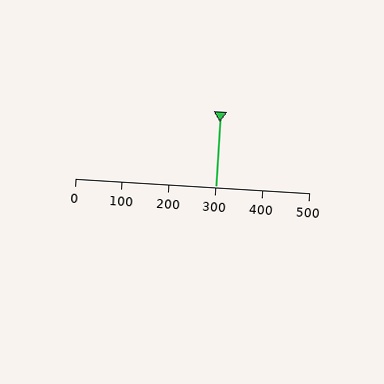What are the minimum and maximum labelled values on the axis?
The axis runs from 0 to 500.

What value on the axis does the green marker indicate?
The marker indicates approximately 300.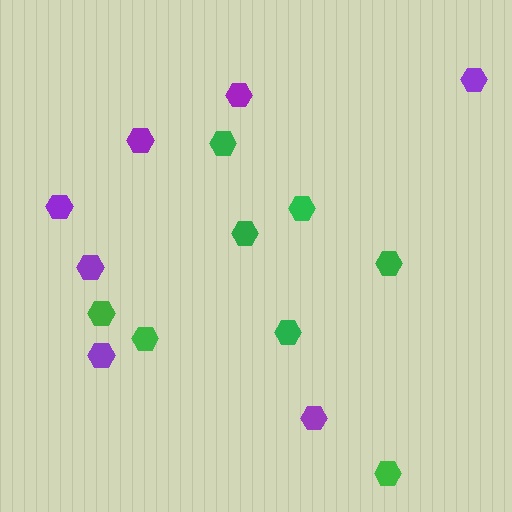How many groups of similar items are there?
There are 2 groups: one group of green hexagons (8) and one group of purple hexagons (7).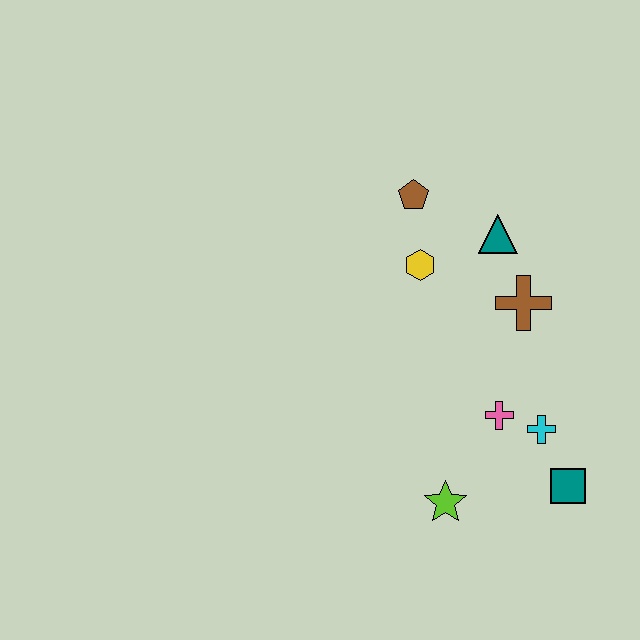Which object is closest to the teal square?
The cyan cross is closest to the teal square.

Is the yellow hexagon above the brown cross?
Yes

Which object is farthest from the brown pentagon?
The teal square is farthest from the brown pentagon.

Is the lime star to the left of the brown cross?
Yes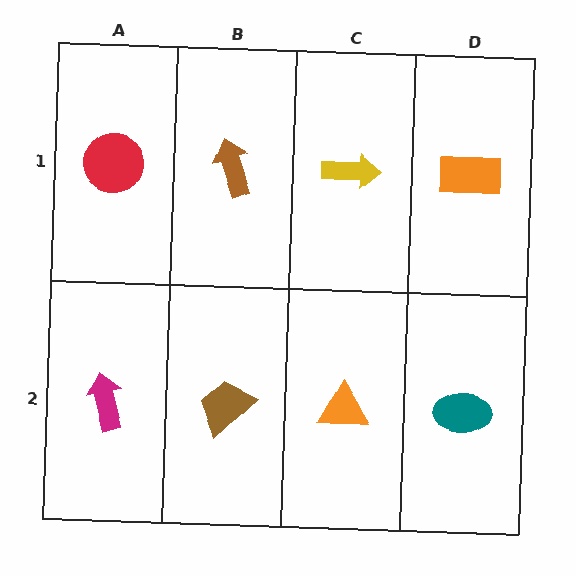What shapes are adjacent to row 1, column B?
A brown trapezoid (row 2, column B), a red circle (row 1, column A), a yellow arrow (row 1, column C).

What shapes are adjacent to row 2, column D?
An orange rectangle (row 1, column D), an orange triangle (row 2, column C).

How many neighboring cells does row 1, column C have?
3.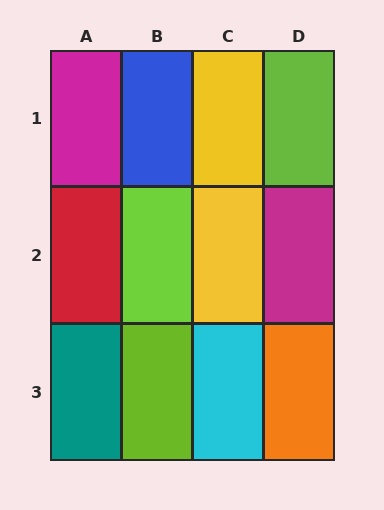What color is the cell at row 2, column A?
Red.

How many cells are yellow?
2 cells are yellow.